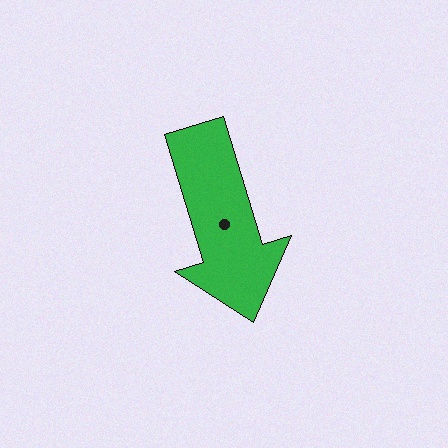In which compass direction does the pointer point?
South.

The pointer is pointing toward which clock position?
Roughly 5 o'clock.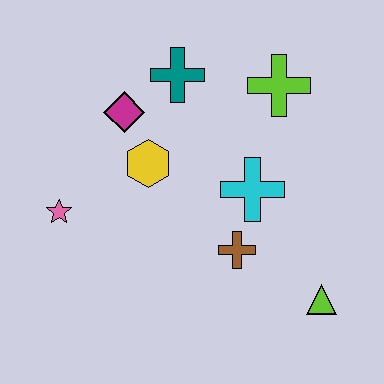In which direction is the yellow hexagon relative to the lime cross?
The yellow hexagon is to the left of the lime cross.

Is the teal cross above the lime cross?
Yes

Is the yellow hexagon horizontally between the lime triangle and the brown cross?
No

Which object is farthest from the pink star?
The lime triangle is farthest from the pink star.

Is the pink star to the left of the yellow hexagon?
Yes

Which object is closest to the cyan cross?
The brown cross is closest to the cyan cross.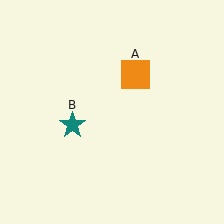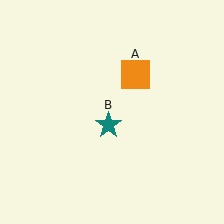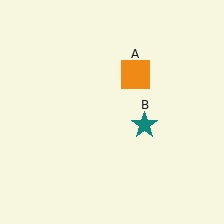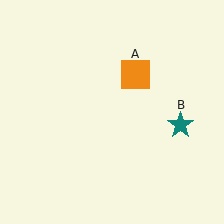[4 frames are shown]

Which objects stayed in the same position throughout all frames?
Orange square (object A) remained stationary.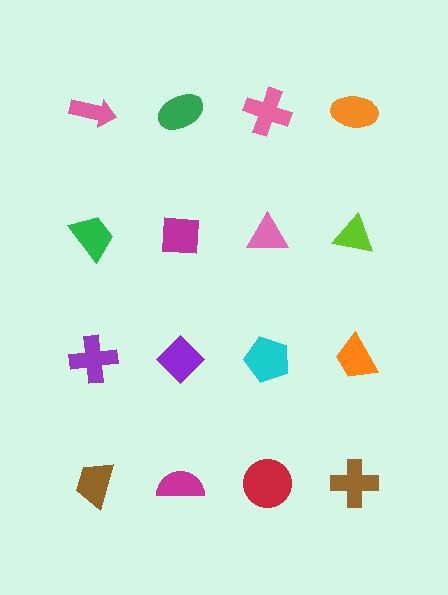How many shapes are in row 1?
4 shapes.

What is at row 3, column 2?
A purple diamond.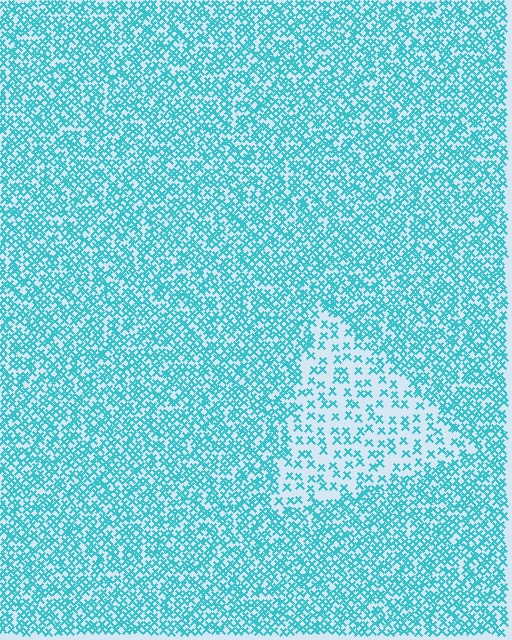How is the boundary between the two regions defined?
The boundary is defined by a change in element density (approximately 2.4x ratio). All elements are the same color, size, and shape.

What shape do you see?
I see a triangle.